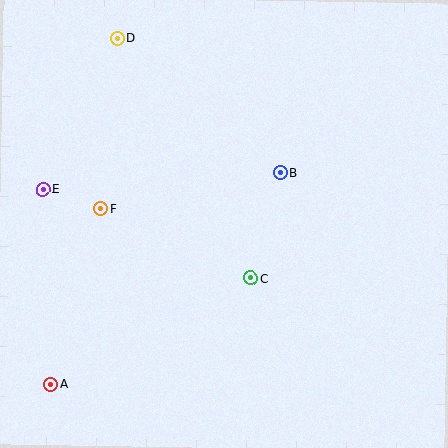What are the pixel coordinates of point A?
Point A is at (51, 385).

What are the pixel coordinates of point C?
Point C is at (251, 278).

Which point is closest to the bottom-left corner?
Point A is closest to the bottom-left corner.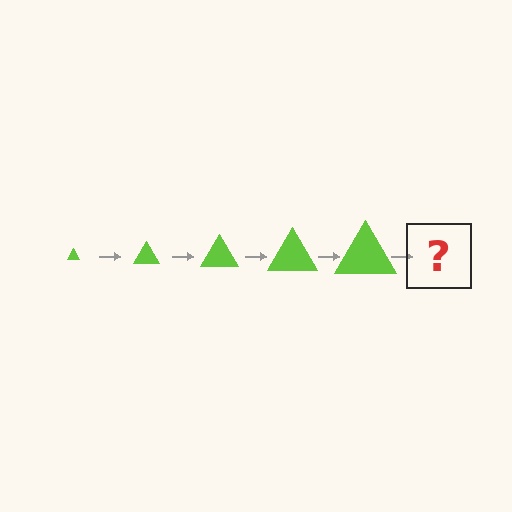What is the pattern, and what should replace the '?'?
The pattern is that the triangle gets progressively larger each step. The '?' should be a lime triangle, larger than the previous one.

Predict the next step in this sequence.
The next step is a lime triangle, larger than the previous one.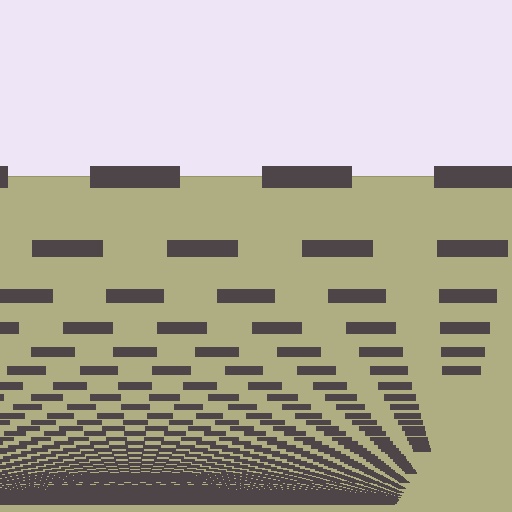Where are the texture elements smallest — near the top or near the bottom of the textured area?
Near the bottom.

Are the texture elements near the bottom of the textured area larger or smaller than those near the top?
Smaller. The gradient is inverted — elements near the bottom are smaller and denser.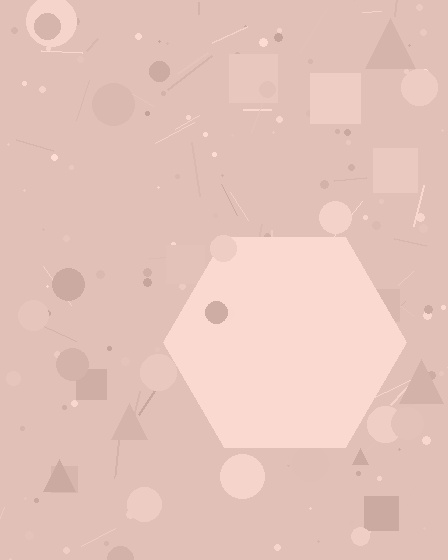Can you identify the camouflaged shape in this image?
The camouflaged shape is a hexagon.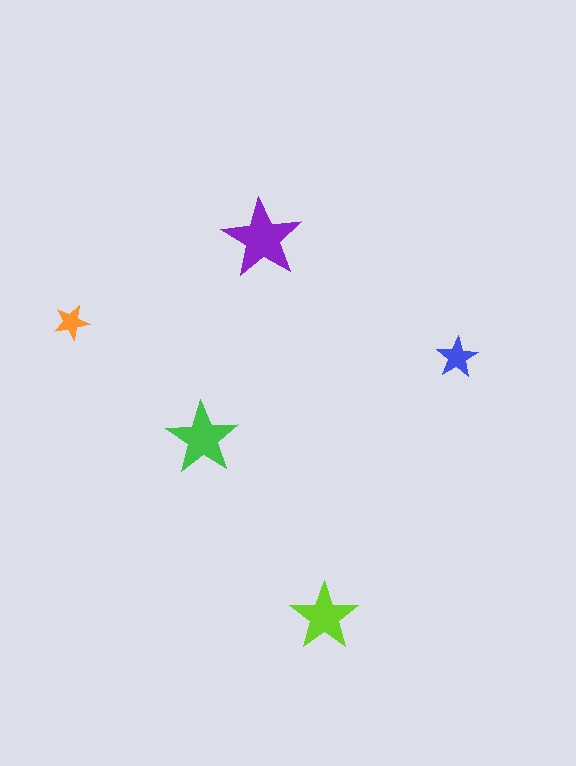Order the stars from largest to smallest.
the purple one, the green one, the lime one, the blue one, the orange one.